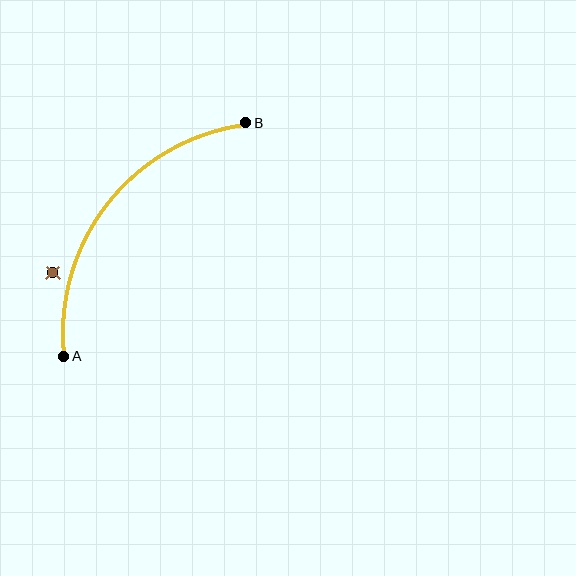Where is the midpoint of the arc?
The arc midpoint is the point on the curve farthest from the straight line joining A and B. It sits above and to the left of that line.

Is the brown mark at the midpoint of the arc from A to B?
No — the brown mark does not lie on the arc at all. It sits slightly outside the curve.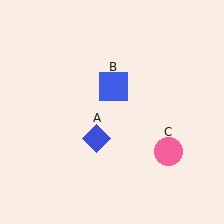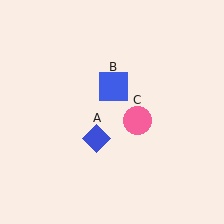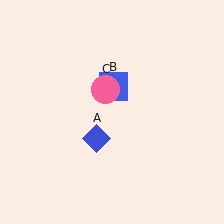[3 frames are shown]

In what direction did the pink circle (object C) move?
The pink circle (object C) moved up and to the left.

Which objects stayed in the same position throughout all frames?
Blue diamond (object A) and blue square (object B) remained stationary.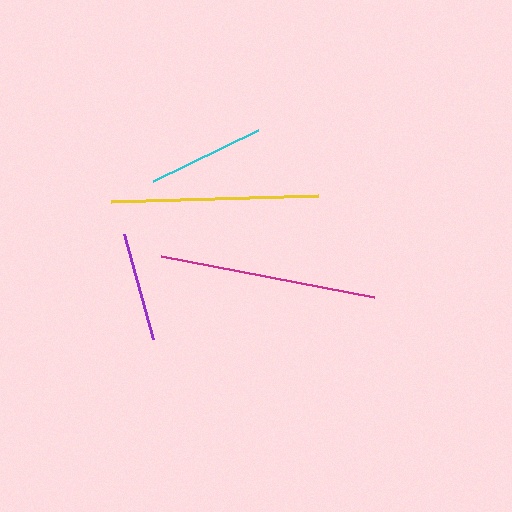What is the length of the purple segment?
The purple segment is approximately 108 pixels long.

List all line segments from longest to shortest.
From longest to shortest: magenta, yellow, cyan, purple.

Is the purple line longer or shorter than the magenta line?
The magenta line is longer than the purple line.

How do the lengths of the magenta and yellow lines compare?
The magenta and yellow lines are approximately the same length.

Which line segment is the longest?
The magenta line is the longest at approximately 216 pixels.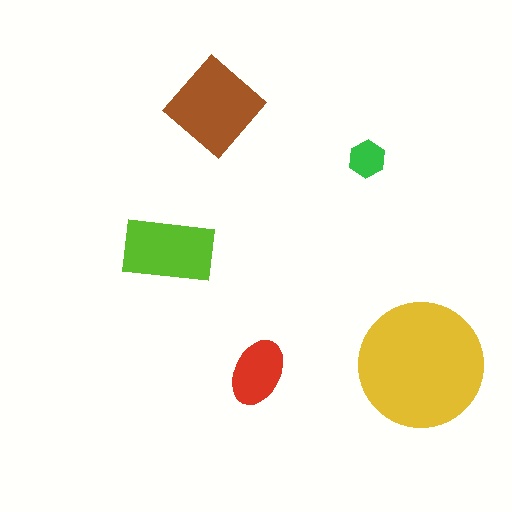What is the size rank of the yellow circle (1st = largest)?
1st.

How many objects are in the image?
There are 5 objects in the image.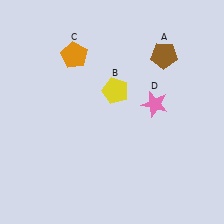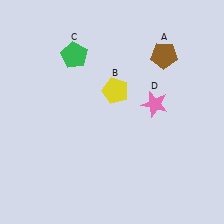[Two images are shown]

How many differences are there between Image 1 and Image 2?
There is 1 difference between the two images.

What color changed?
The pentagon (C) changed from orange in Image 1 to green in Image 2.